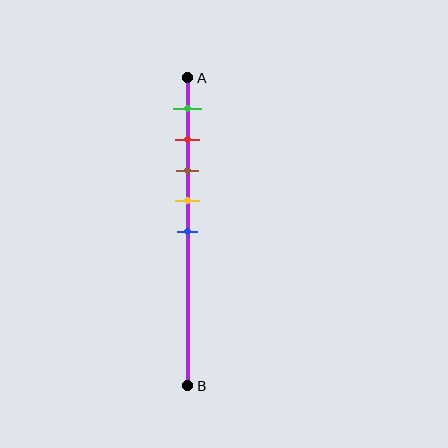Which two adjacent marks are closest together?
The red and brown marks are the closest adjacent pair.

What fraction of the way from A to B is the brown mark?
The brown mark is approximately 30% (0.3) of the way from A to B.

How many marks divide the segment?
There are 5 marks dividing the segment.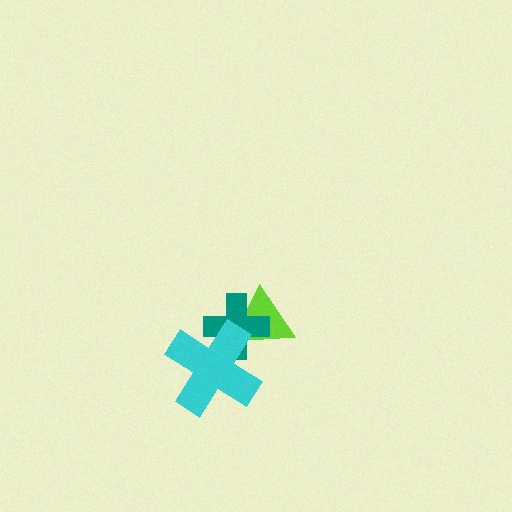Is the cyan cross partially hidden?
No, no other shape covers it.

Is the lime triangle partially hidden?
Yes, it is partially covered by another shape.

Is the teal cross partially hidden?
Yes, it is partially covered by another shape.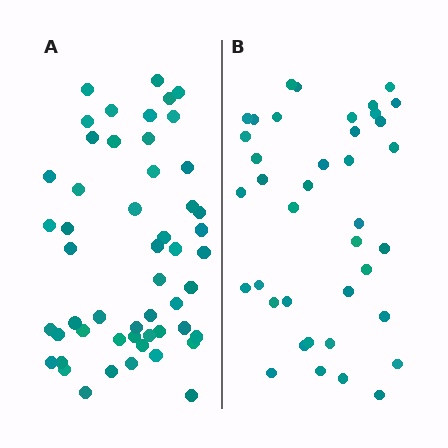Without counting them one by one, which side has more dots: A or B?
Region A (the left region) has more dots.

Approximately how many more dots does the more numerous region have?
Region A has approximately 15 more dots than region B.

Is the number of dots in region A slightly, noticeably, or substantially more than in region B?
Region A has noticeably more, but not dramatically so. The ratio is roughly 1.3 to 1.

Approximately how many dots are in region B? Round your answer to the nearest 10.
About 40 dots. (The exact count is 39, which rounds to 40.)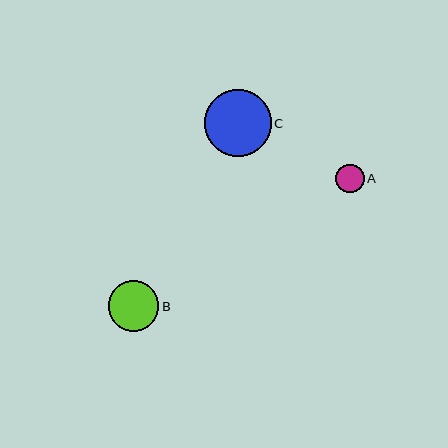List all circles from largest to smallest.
From largest to smallest: C, B, A.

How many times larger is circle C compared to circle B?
Circle C is approximately 1.3 times the size of circle B.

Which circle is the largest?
Circle C is the largest with a size of approximately 67 pixels.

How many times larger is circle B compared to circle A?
Circle B is approximately 1.8 times the size of circle A.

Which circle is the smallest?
Circle A is the smallest with a size of approximately 29 pixels.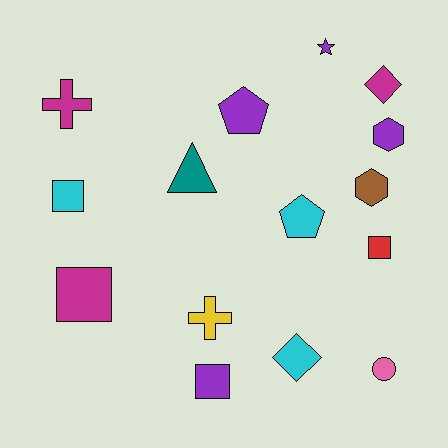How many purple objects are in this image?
There are 4 purple objects.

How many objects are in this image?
There are 15 objects.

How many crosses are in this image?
There are 2 crosses.